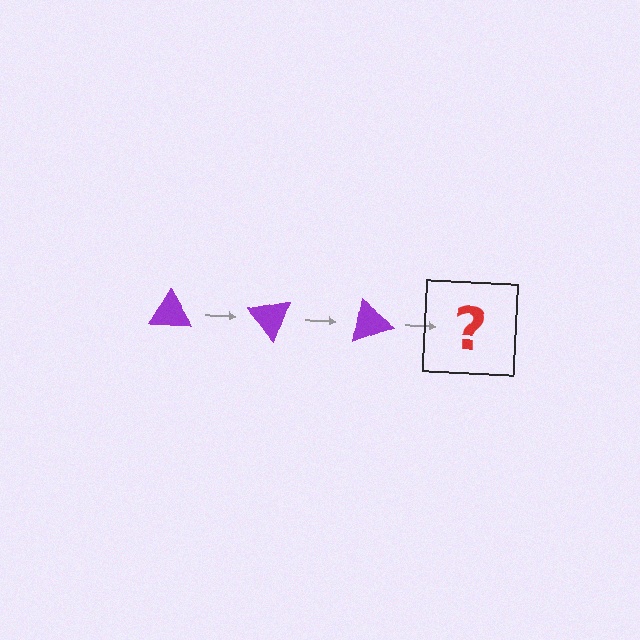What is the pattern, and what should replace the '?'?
The pattern is that the triangle rotates 50 degrees each step. The '?' should be a purple triangle rotated 150 degrees.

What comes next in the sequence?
The next element should be a purple triangle rotated 150 degrees.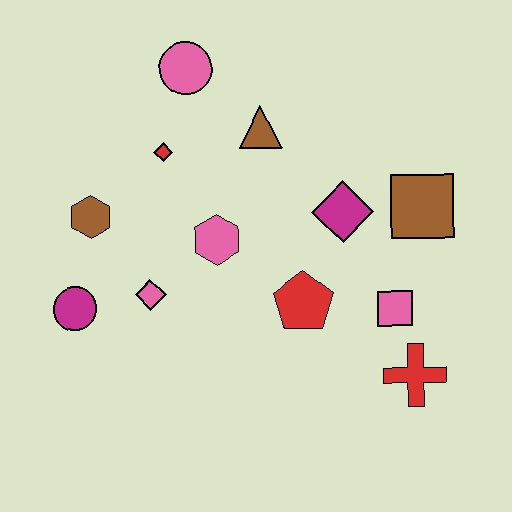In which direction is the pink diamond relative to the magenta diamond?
The pink diamond is to the left of the magenta diamond.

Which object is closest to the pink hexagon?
The pink diamond is closest to the pink hexagon.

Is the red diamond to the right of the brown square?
No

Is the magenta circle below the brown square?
Yes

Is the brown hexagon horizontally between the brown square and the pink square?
No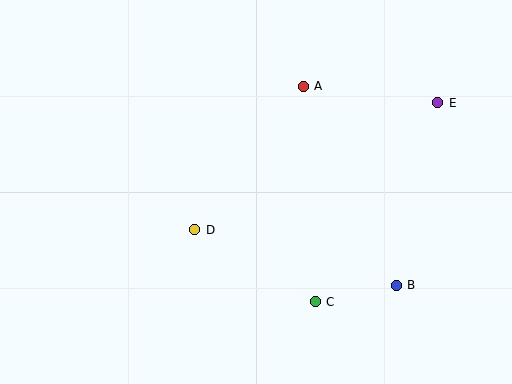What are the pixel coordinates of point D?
Point D is at (195, 230).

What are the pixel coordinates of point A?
Point A is at (303, 86).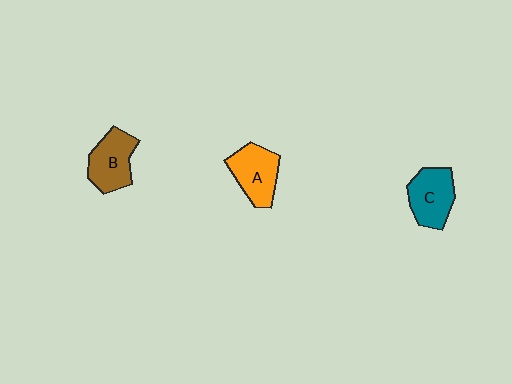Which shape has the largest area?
Shape A (orange).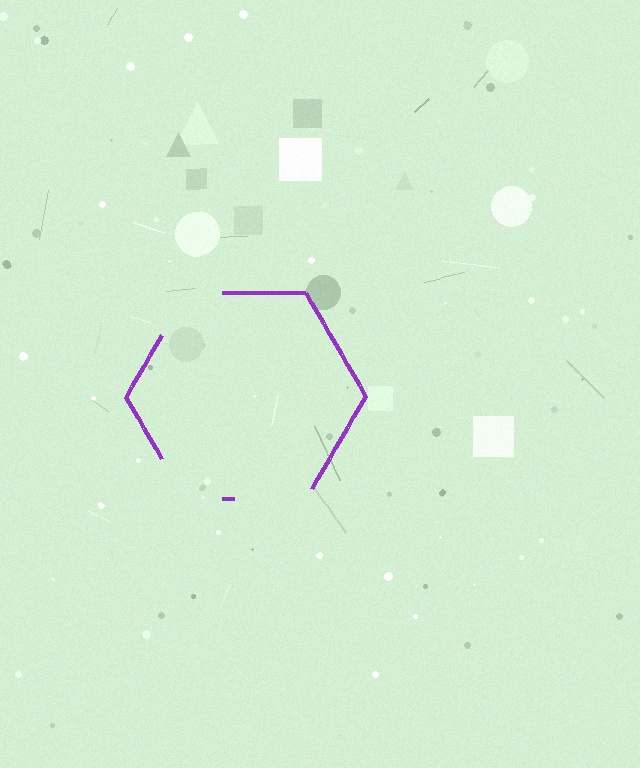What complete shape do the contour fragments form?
The contour fragments form a hexagon.